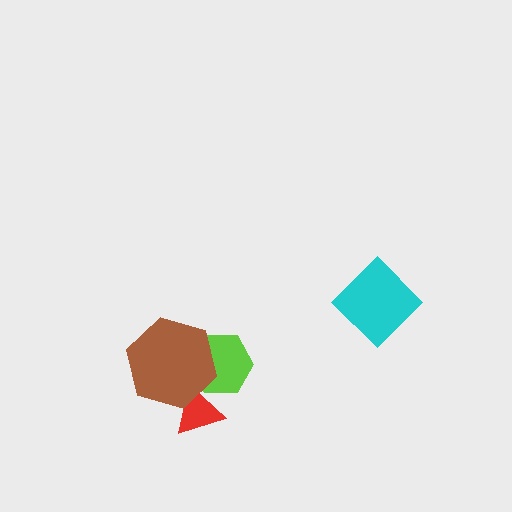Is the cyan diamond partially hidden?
No, no other shape covers it.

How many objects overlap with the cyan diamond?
0 objects overlap with the cyan diamond.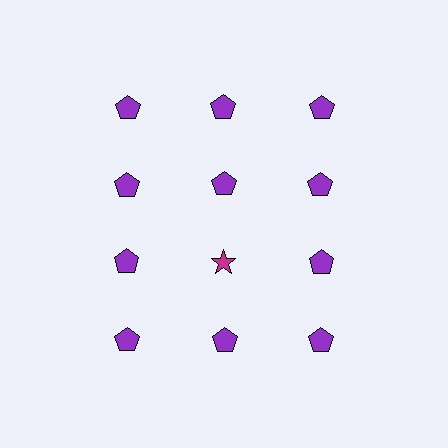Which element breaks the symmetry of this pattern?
The magenta star in the third row, second from left column breaks the symmetry. All other shapes are purple pentagons.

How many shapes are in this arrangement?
There are 12 shapes arranged in a grid pattern.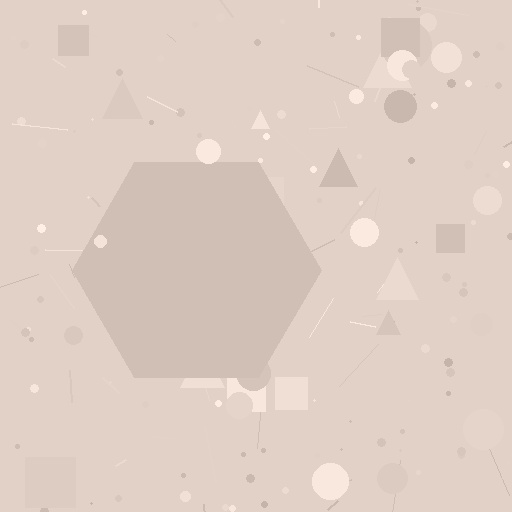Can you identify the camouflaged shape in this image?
The camouflaged shape is a hexagon.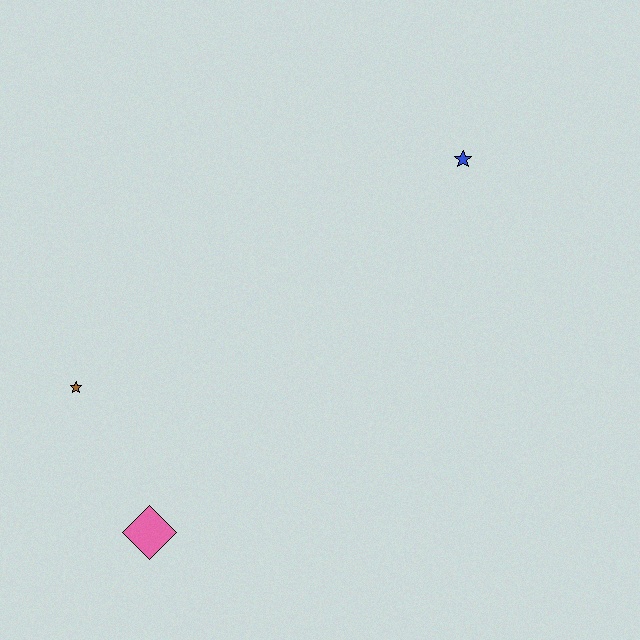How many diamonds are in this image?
There is 1 diamond.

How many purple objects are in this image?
There are no purple objects.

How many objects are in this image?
There are 3 objects.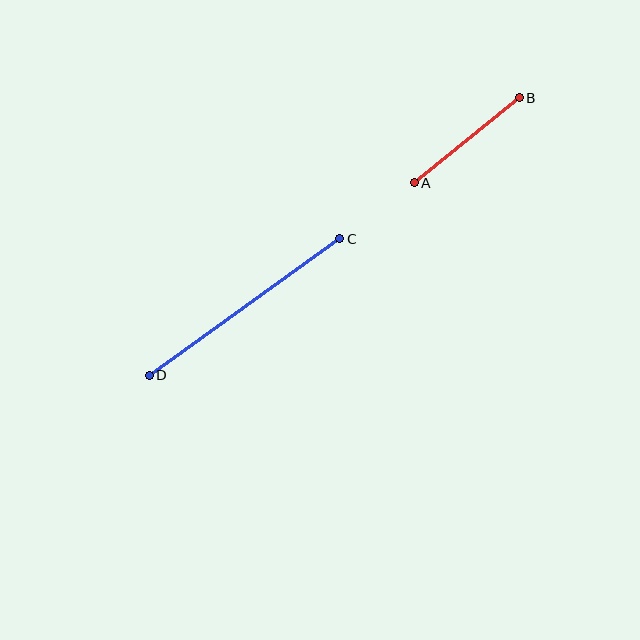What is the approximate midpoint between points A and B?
The midpoint is at approximately (467, 140) pixels.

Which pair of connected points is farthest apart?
Points C and D are farthest apart.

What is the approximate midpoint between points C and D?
The midpoint is at approximately (244, 307) pixels.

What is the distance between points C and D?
The distance is approximately 234 pixels.